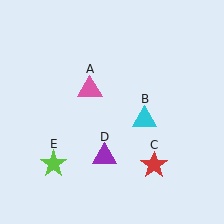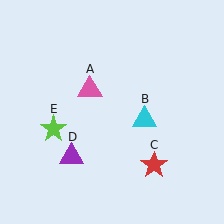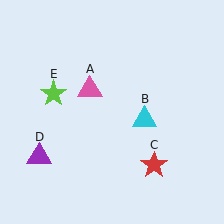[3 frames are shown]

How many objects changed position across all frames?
2 objects changed position: purple triangle (object D), lime star (object E).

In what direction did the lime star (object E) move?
The lime star (object E) moved up.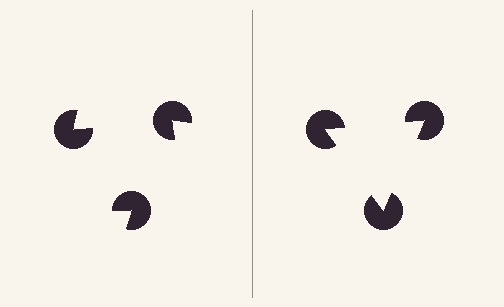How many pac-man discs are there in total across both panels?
6 — 3 on each side.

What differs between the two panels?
The pac-man discs are positioned identically on both sides; only the wedge orientations differ. On the right they align to a triangle; on the left they are misaligned.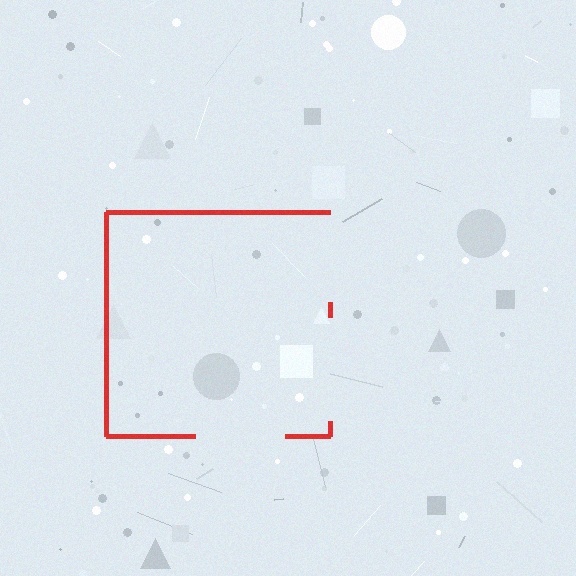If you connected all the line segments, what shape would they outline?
They would outline a square.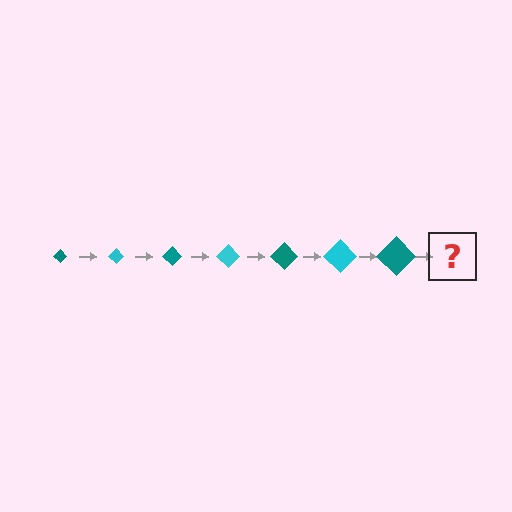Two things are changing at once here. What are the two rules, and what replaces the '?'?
The two rules are that the diamond grows larger each step and the color cycles through teal and cyan. The '?' should be a cyan diamond, larger than the previous one.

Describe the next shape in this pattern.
It should be a cyan diamond, larger than the previous one.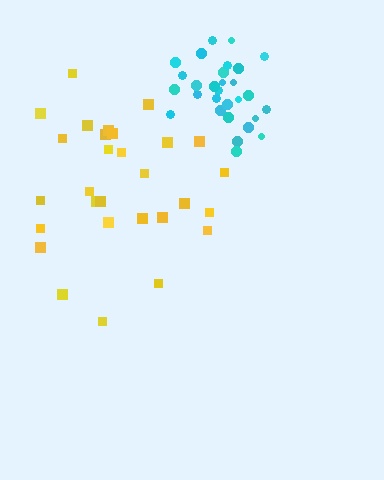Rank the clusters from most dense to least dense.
cyan, yellow.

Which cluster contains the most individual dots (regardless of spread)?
Yellow (29).